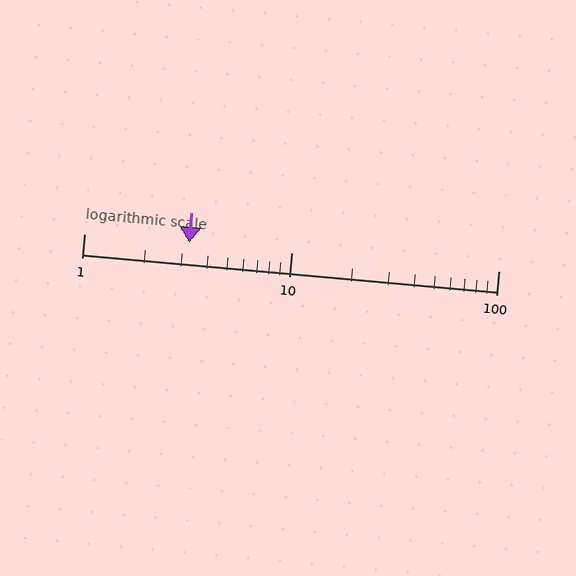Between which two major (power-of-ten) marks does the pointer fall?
The pointer is between 1 and 10.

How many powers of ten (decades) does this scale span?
The scale spans 2 decades, from 1 to 100.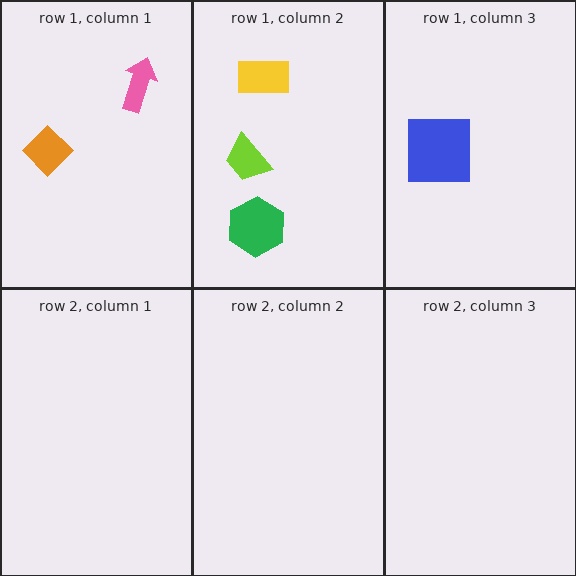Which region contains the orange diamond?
The row 1, column 1 region.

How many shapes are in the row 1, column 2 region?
3.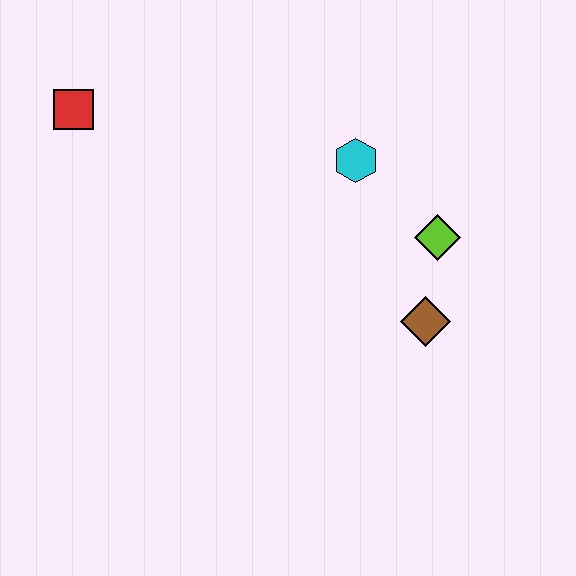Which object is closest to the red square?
The cyan hexagon is closest to the red square.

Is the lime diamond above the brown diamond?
Yes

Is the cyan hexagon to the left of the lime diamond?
Yes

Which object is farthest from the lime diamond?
The red square is farthest from the lime diamond.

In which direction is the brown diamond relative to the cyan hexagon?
The brown diamond is below the cyan hexagon.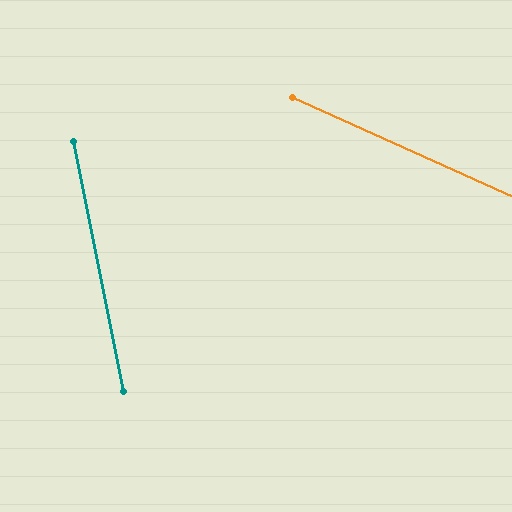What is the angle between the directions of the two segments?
Approximately 54 degrees.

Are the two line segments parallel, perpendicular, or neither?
Neither parallel nor perpendicular — they differ by about 54°.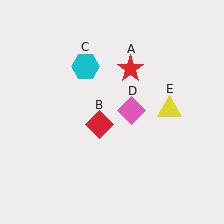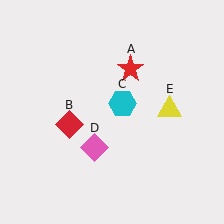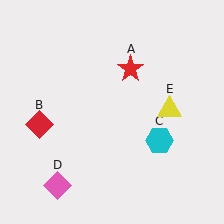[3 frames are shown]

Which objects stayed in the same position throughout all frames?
Red star (object A) and yellow triangle (object E) remained stationary.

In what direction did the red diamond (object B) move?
The red diamond (object B) moved left.